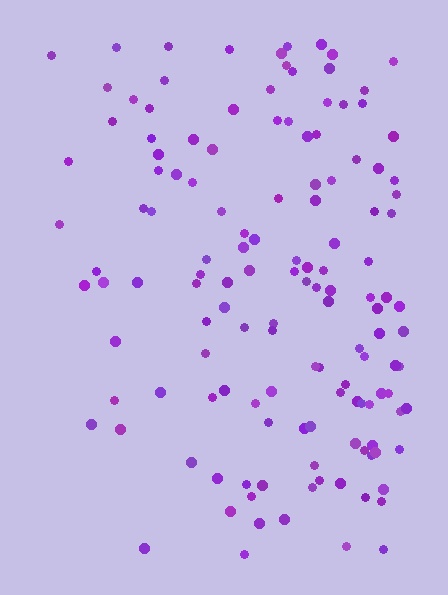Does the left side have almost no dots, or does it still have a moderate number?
Still a moderate number, just noticeably fewer than the right.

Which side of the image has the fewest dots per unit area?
The left.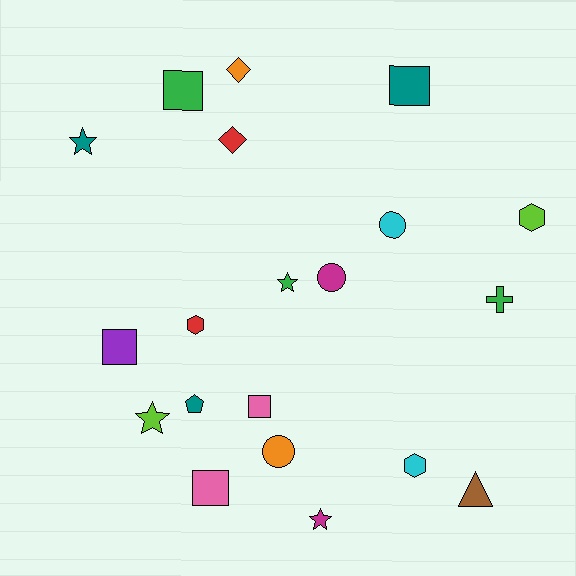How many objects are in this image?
There are 20 objects.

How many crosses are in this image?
There is 1 cross.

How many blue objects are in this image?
There are no blue objects.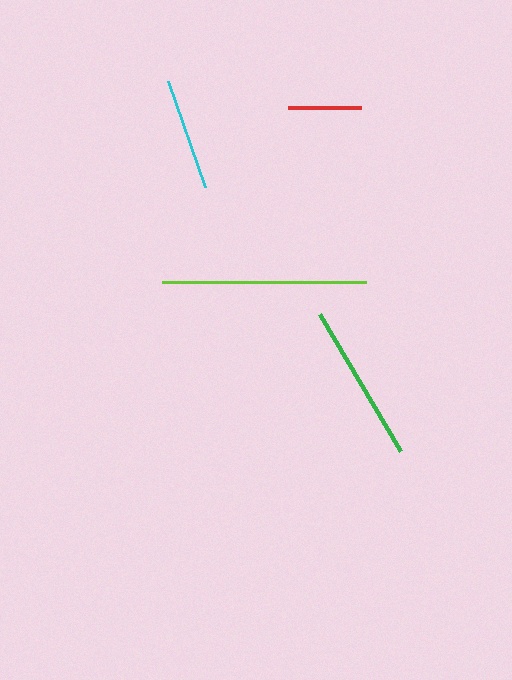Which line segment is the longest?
The lime line is the longest at approximately 204 pixels.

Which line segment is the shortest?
The red line is the shortest at approximately 73 pixels.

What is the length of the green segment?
The green segment is approximately 159 pixels long.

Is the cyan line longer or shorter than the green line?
The green line is longer than the cyan line.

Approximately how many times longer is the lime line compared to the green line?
The lime line is approximately 1.3 times the length of the green line.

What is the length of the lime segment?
The lime segment is approximately 204 pixels long.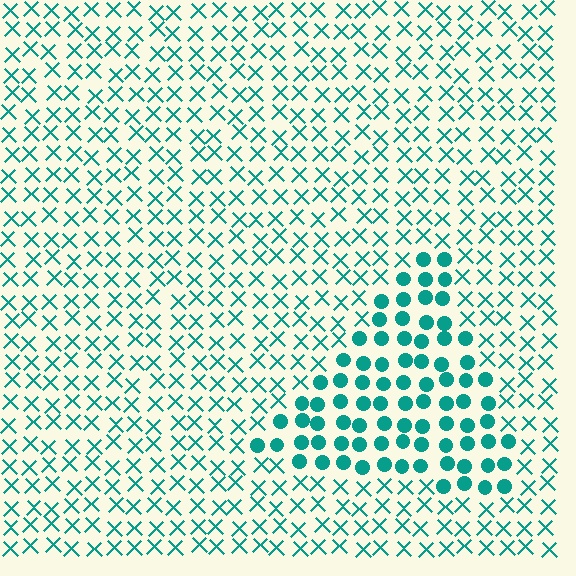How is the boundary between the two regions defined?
The boundary is defined by a change in element shape: circles inside vs. X marks outside. All elements share the same color and spacing.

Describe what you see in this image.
The image is filled with small teal elements arranged in a uniform grid. A triangle-shaped region contains circles, while the surrounding area contains X marks. The boundary is defined purely by the change in element shape.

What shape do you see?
I see a triangle.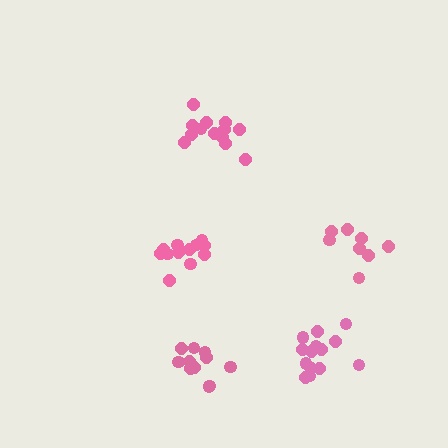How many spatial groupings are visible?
There are 5 spatial groupings.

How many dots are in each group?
Group 1: 14 dots, Group 2: 11 dots, Group 3: 13 dots, Group 4: 12 dots, Group 5: 8 dots (58 total).